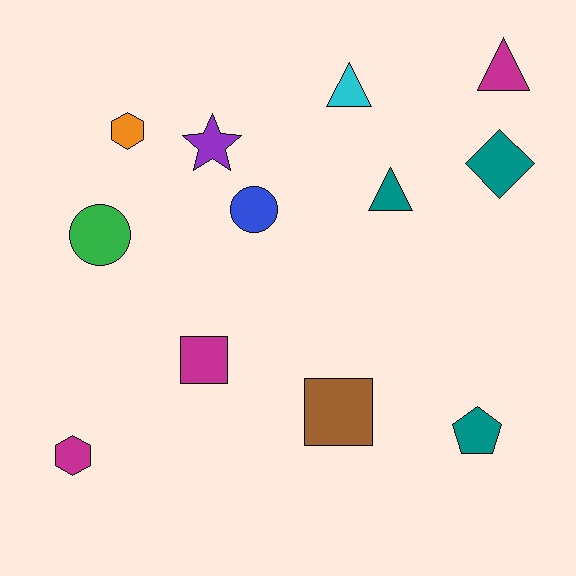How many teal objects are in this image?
There are 3 teal objects.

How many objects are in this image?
There are 12 objects.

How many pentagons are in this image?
There is 1 pentagon.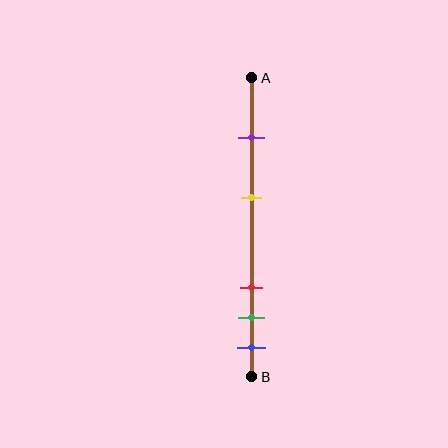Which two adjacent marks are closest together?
The green and blue marks are the closest adjacent pair.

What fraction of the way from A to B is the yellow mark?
The yellow mark is approximately 40% (0.4) of the way from A to B.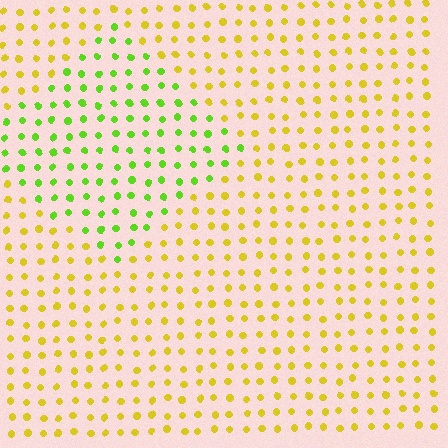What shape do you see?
I see a diamond.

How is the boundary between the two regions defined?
The boundary is defined purely by a slight shift in hue (about 46 degrees). Spacing, size, and orientation are identical on both sides.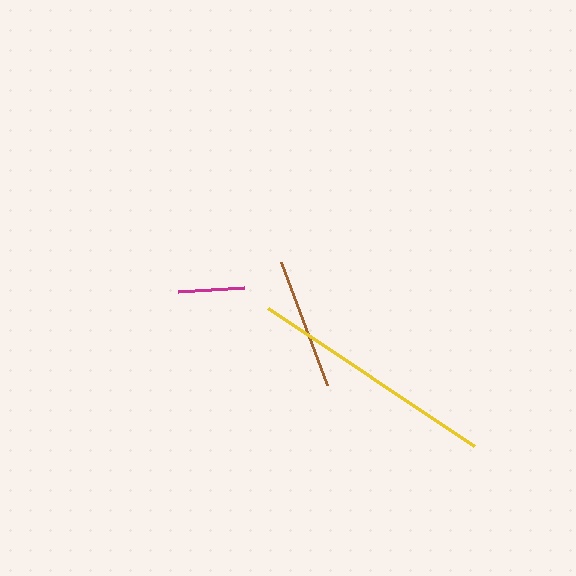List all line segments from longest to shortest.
From longest to shortest: yellow, brown, magenta.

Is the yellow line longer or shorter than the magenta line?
The yellow line is longer than the magenta line.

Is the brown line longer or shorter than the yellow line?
The yellow line is longer than the brown line.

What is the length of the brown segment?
The brown segment is approximately 132 pixels long.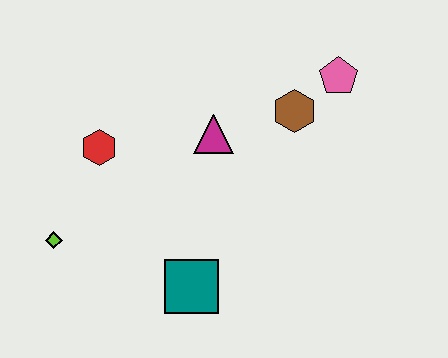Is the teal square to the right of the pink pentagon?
No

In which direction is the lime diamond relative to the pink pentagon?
The lime diamond is to the left of the pink pentagon.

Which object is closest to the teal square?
The lime diamond is closest to the teal square.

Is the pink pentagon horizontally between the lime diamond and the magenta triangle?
No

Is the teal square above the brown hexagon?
No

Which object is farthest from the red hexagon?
The pink pentagon is farthest from the red hexagon.